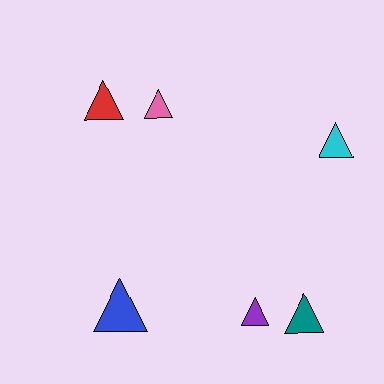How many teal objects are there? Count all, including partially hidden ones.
There is 1 teal object.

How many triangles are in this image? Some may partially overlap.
There are 6 triangles.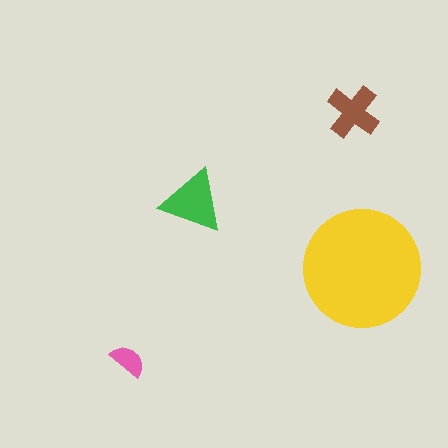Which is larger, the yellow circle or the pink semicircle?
The yellow circle.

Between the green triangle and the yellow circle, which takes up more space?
The yellow circle.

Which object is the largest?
The yellow circle.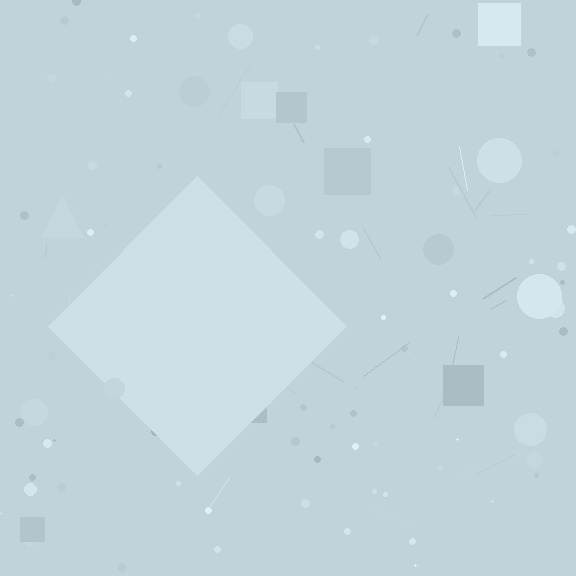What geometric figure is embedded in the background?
A diamond is embedded in the background.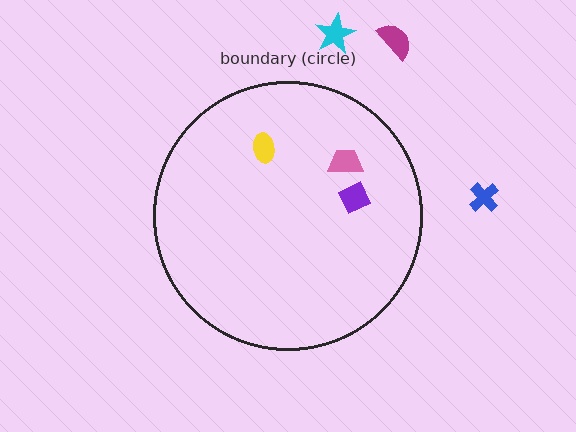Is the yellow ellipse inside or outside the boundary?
Inside.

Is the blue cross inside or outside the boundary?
Outside.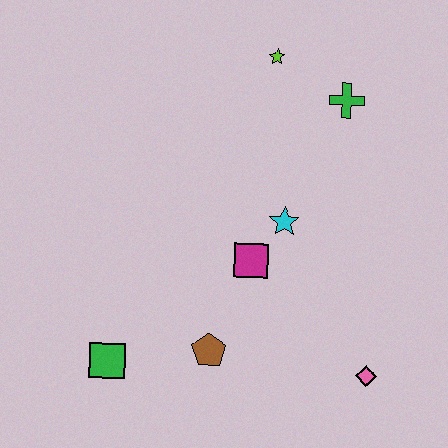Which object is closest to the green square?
The brown pentagon is closest to the green square.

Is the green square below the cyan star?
Yes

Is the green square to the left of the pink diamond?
Yes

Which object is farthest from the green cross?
The green square is farthest from the green cross.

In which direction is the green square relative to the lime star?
The green square is below the lime star.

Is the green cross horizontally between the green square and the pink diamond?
Yes